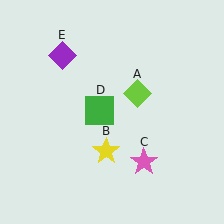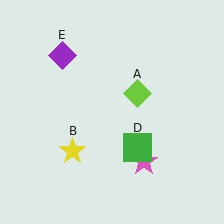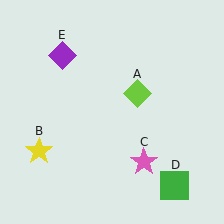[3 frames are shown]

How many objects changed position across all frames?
2 objects changed position: yellow star (object B), green square (object D).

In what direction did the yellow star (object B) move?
The yellow star (object B) moved left.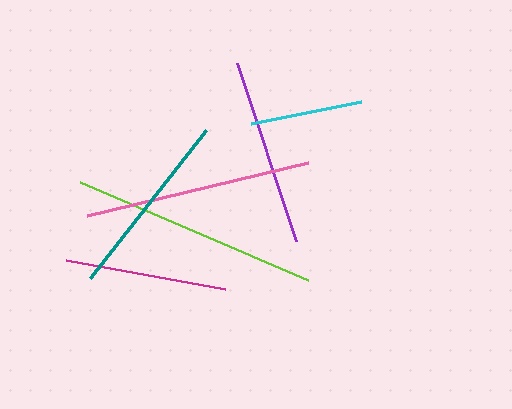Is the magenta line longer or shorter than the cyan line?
The magenta line is longer than the cyan line.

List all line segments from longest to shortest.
From longest to shortest: lime, pink, teal, purple, magenta, cyan.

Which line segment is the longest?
The lime line is the longest at approximately 248 pixels.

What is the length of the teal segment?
The teal segment is approximately 188 pixels long.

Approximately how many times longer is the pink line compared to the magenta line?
The pink line is approximately 1.4 times the length of the magenta line.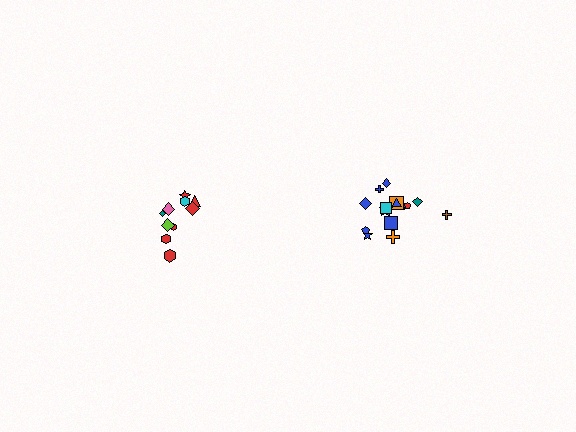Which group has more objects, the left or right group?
The right group.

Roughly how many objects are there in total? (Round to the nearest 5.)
Roughly 25 objects in total.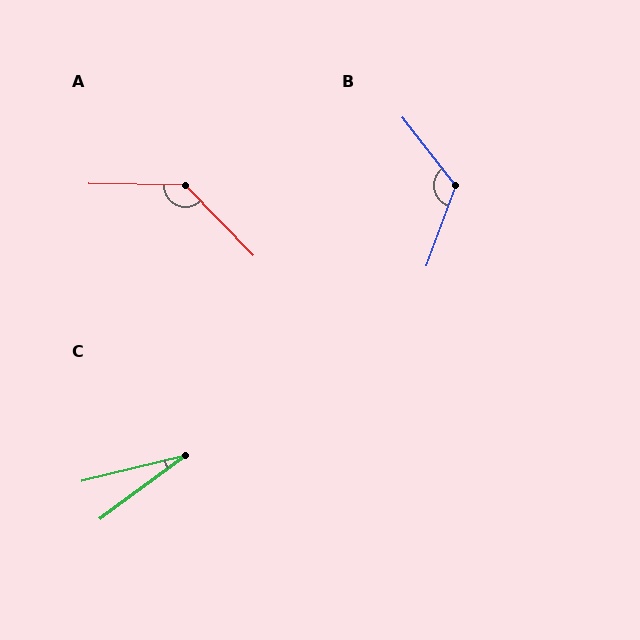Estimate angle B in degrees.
Approximately 122 degrees.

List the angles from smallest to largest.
C (23°), B (122°), A (135°).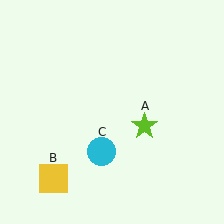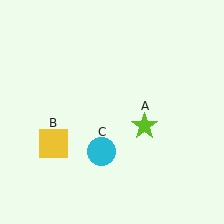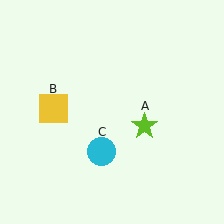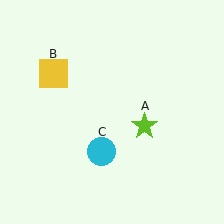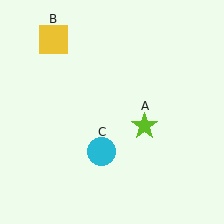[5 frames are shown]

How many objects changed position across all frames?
1 object changed position: yellow square (object B).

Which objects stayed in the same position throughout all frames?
Lime star (object A) and cyan circle (object C) remained stationary.